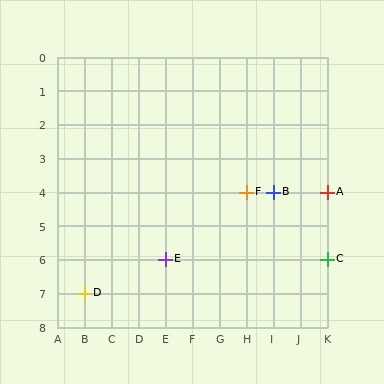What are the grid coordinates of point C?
Point C is at grid coordinates (K, 6).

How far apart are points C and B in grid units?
Points C and B are 2 columns and 2 rows apart (about 2.8 grid units diagonally).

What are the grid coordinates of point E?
Point E is at grid coordinates (E, 6).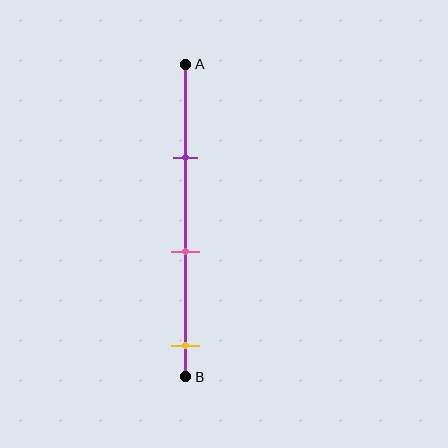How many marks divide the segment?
There are 3 marks dividing the segment.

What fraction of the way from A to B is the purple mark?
The purple mark is approximately 30% (0.3) of the way from A to B.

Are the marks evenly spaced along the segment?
Yes, the marks are approximately evenly spaced.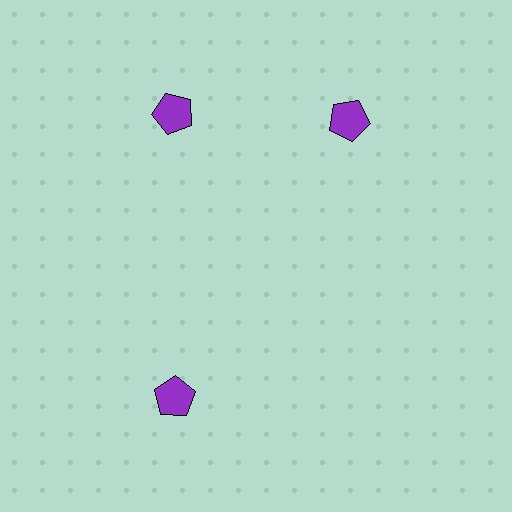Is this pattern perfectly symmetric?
No. The 3 purple pentagons are arranged in a ring, but one element near the 3 o'clock position is rotated out of alignment along the ring, breaking the 3-fold rotational symmetry.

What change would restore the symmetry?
The symmetry would be restored by rotating it back into even spacing with its neighbors so that all 3 pentagons sit at equal angles and equal distance from the center.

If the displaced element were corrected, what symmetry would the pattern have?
It would have 3-fold rotational symmetry — the pattern would map onto itself every 120 degrees.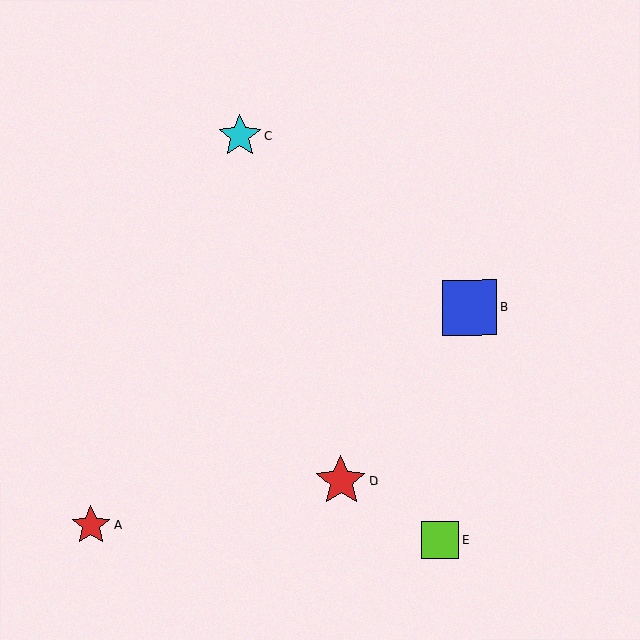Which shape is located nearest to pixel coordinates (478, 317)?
The blue square (labeled B) at (469, 307) is nearest to that location.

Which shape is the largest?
The blue square (labeled B) is the largest.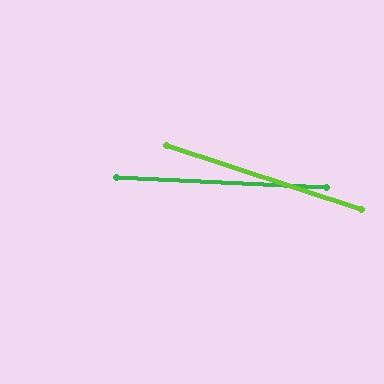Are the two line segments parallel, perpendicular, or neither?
Neither parallel nor perpendicular — they differ by about 16°.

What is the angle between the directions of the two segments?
Approximately 16 degrees.